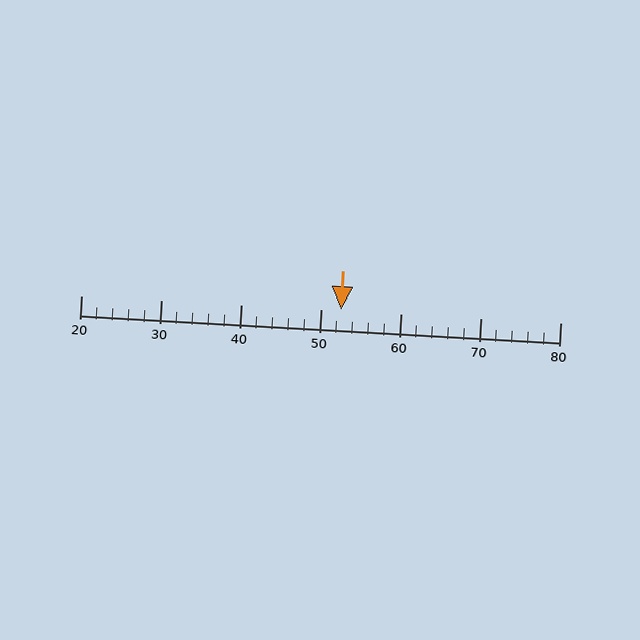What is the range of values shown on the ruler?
The ruler shows values from 20 to 80.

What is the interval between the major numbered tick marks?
The major tick marks are spaced 10 units apart.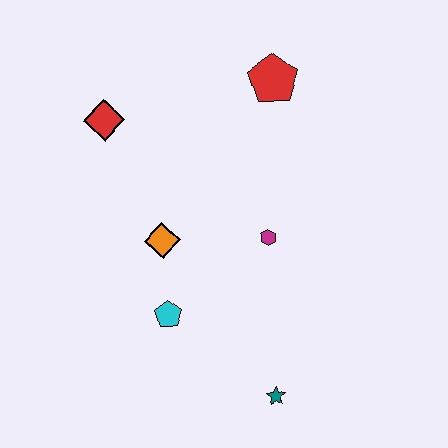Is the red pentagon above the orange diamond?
Yes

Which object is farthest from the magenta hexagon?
The red diamond is farthest from the magenta hexagon.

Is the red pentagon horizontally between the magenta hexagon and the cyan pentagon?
No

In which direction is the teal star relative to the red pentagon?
The teal star is below the red pentagon.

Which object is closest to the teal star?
The cyan pentagon is closest to the teal star.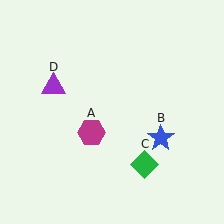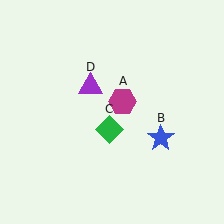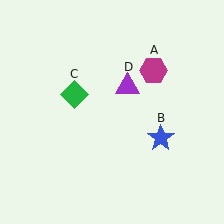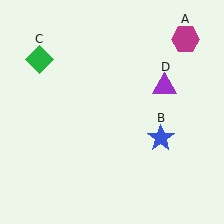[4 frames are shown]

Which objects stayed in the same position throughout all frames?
Blue star (object B) remained stationary.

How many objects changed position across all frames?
3 objects changed position: magenta hexagon (object A), green diamond (object C), purple triangle (object D).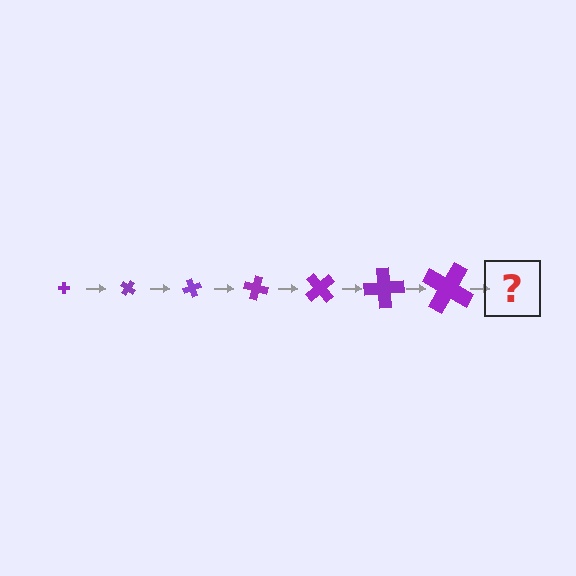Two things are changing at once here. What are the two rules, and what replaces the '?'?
The two rules are that the cross grows larger each step and it rotates 35 degrees each step. The '?' should be a cross, larger than the previous one and rotated 245 degrees from the start.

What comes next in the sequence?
The next element should be a cross, larger than the previous one and rotated 245 degrees from the start.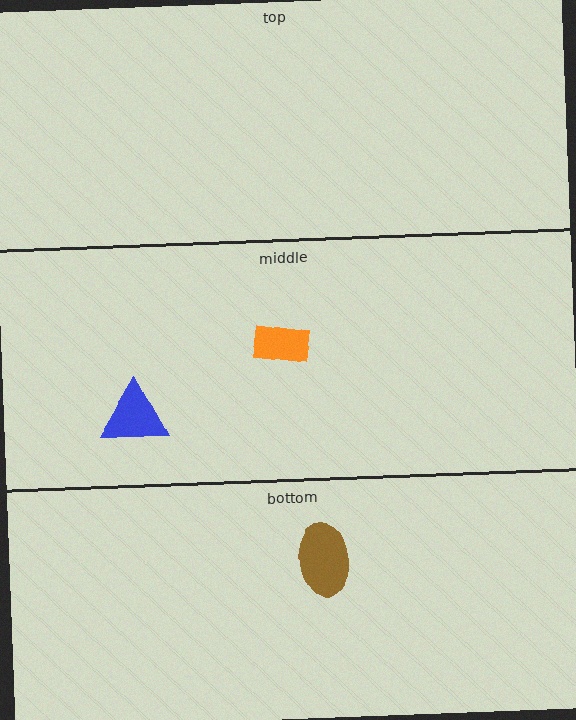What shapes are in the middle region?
The blue triangle, the orange rectangle.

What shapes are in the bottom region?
The brown ellipse.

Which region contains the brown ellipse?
The bottom region.